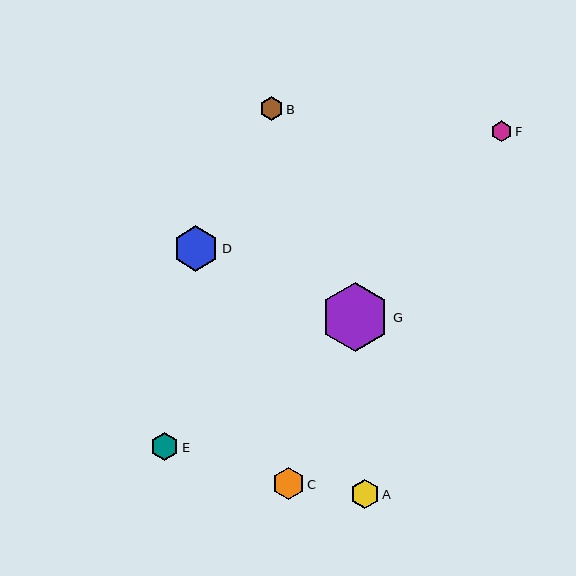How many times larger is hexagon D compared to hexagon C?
Hexagon D is approximately 1.4 times the size of hexagon C.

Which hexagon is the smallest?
Hexagon F is the smallest with a size of approximately 21 pixels.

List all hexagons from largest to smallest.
From largest to smallest: G, D, C, A, E, B, F.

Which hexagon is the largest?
Hexagon G is the largest with a size of approximately 69 pixels.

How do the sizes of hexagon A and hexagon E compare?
Hexagon A and hexagon E are approximately the same size.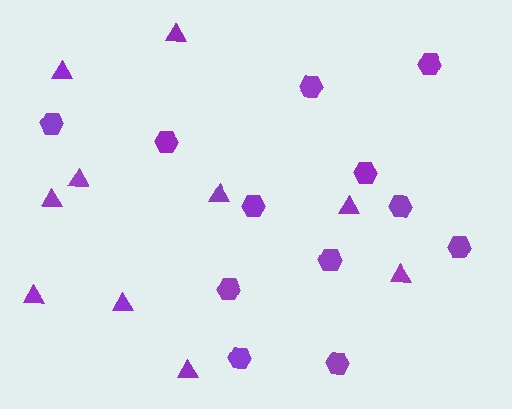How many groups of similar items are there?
There are 2 groups: one group of hexagons (12) and one group of triangles (10).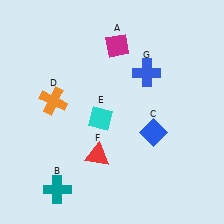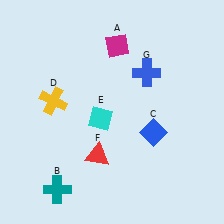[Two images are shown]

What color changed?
The cross (D) changed from orange in Image 1 to yellow in Image 2.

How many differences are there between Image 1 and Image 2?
There is 1 difference between the two images.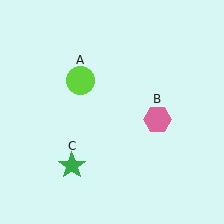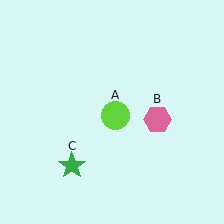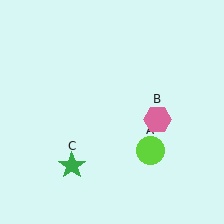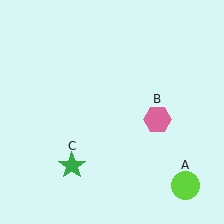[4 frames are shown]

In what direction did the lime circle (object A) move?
The lime circle (object A) moved down and to the right.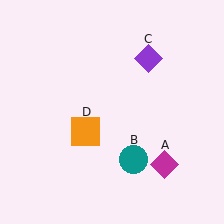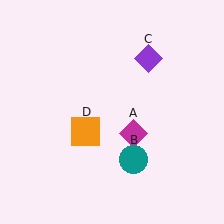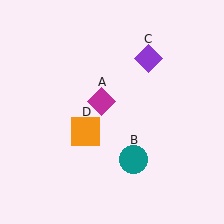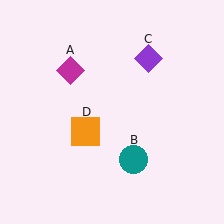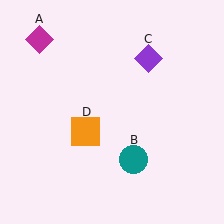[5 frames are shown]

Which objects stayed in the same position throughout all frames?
Teal circle (object B) and purple diamond (object C) and orange square (object D) remained stationary.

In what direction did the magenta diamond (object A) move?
The magenta diamond (object A) moved up and to the left.